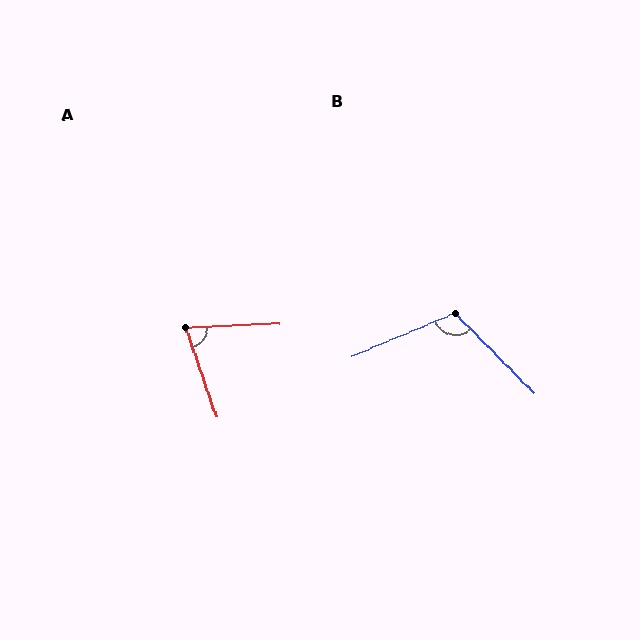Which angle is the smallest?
A, at approximately 73 degrees.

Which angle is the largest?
B, at approximately 112 degrees.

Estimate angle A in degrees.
Approximately 73 degrees.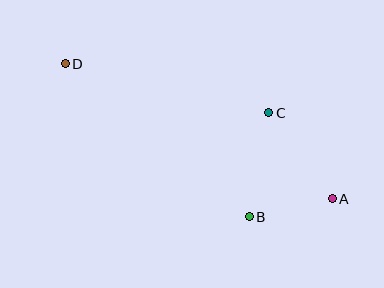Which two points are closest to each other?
Points A and B are closest to each other.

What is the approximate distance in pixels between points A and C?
The distance between A and C is approximately 107 pixels.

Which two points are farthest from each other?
Points A and D are farthest from each other.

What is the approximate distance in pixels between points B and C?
The distance between B and C is approximately 106 pixels.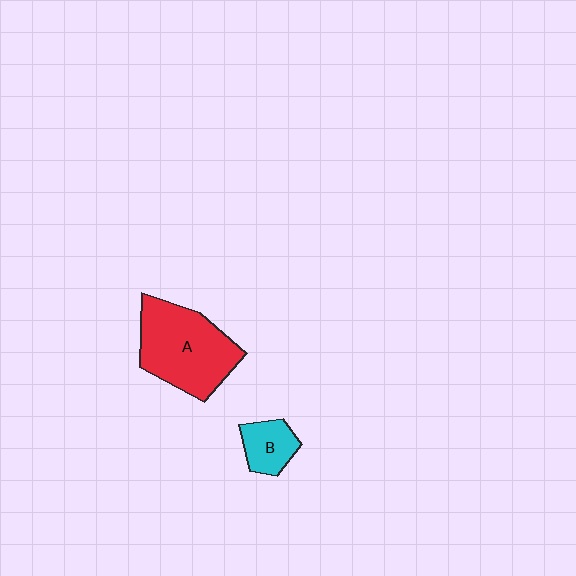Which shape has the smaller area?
Shape B (cyan).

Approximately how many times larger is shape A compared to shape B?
Approximately 2.8 times.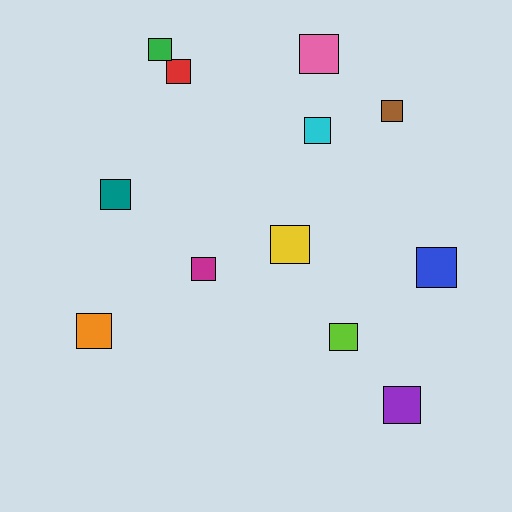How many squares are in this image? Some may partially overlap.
There are 12 squares.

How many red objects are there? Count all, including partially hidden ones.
There is 1 red object.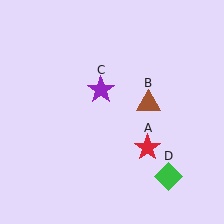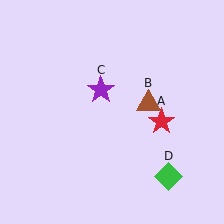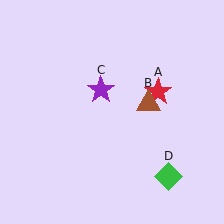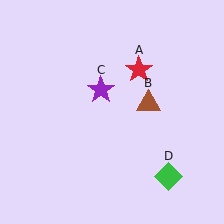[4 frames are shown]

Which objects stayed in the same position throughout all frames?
Brown triangle (object B) and purple star (object C) and green diamond (object D) remained stationary.